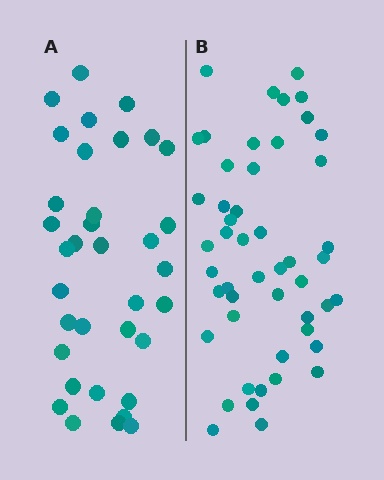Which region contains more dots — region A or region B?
Region B (the right region) has more dots.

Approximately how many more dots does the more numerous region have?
Region B has approximately 15 more dots than region A.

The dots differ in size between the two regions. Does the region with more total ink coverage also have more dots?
No. Region A has more total ink coverage because its dots are larger, but region B actually contains more individual dots. Total area can be misleading — the number of items is what matters here.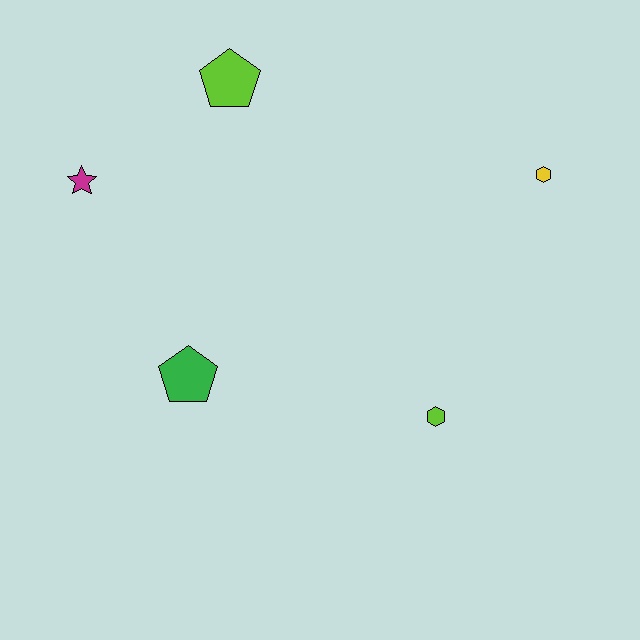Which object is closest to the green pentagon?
The magenta star is closest to the green pentagon.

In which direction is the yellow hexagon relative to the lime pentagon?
The yellow hexagon is to the right of the lime pentagon.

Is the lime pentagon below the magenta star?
No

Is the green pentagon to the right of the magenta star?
Yes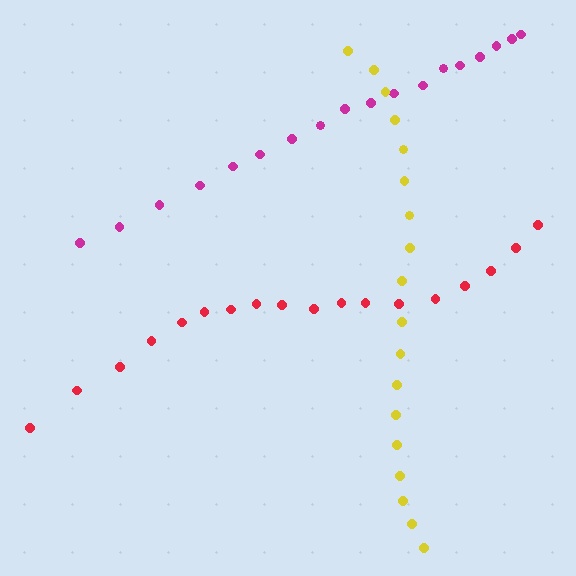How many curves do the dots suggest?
There are 3 distinct paths.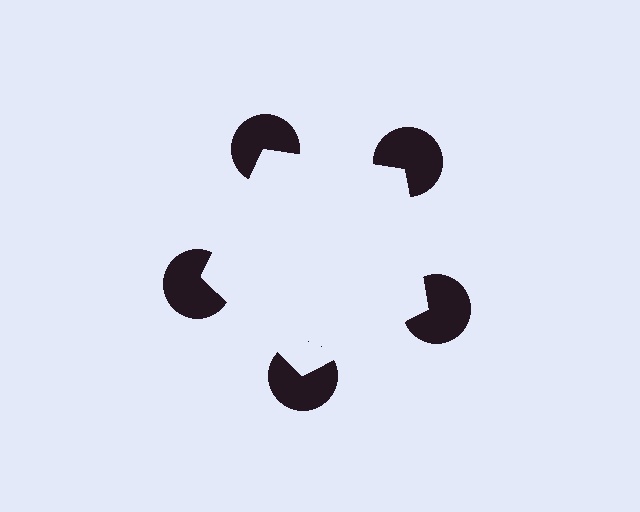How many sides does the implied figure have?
5 sides.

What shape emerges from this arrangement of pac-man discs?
An illusory pentagon — its edges are inferred from the aligned wedge cuts in the pac-man discs, not physically drawn.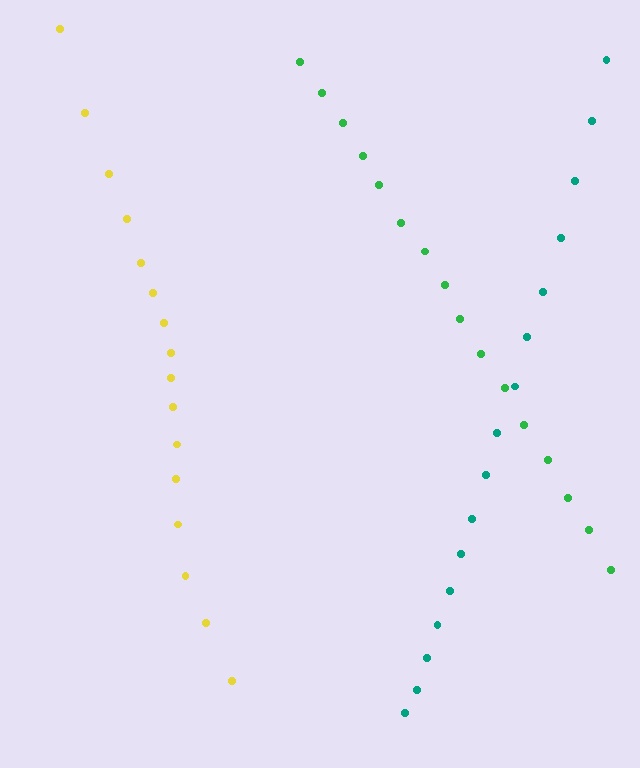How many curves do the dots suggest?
There are 3 distinct paths.